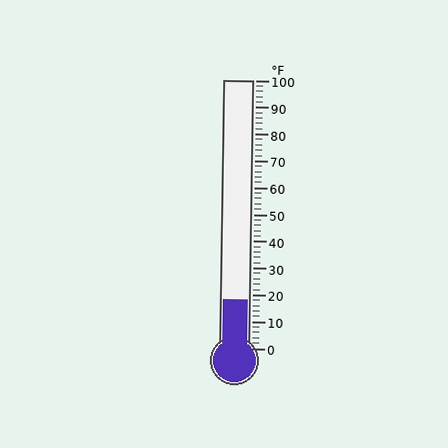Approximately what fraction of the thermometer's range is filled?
The thermometer is filled to approximately 20% of its range.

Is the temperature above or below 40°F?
The temperature is below 40°F.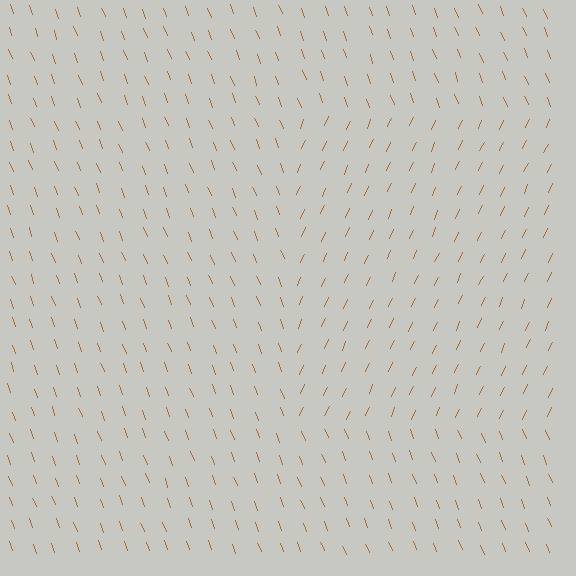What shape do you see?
I see a rectangle.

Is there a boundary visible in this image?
Yes, there is a texture boundary formed by a change in line orientation.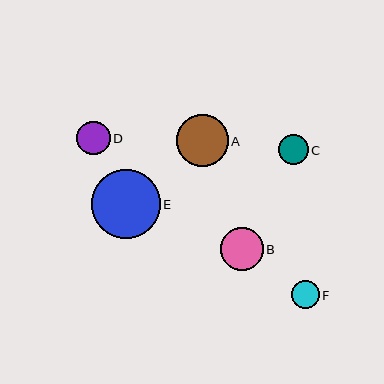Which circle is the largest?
Circle E is the largest with a size of approximately 69 pixels.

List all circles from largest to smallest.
From largest to smallest: E, A, B, D, C, F.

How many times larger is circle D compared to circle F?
Circle D is approximately 1.2 times the size of circle F.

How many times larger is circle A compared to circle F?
Circle A is approximately 1.9 times the size of circle F.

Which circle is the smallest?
Circle F is the smallest with a size of approximately 28 pixels.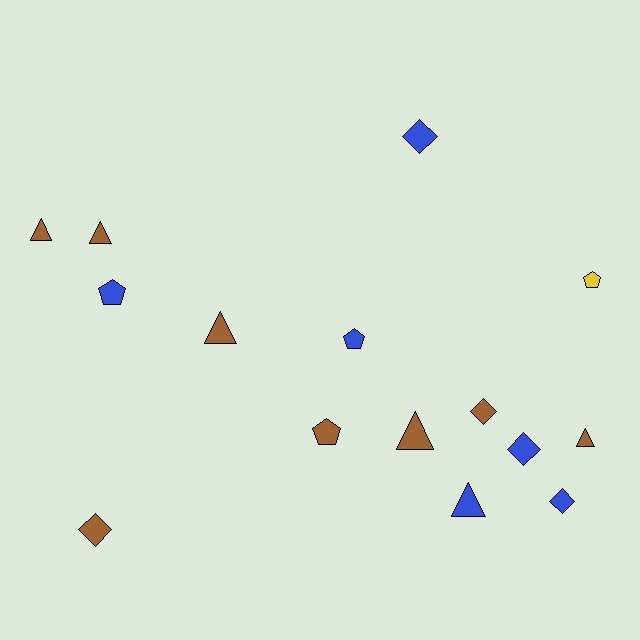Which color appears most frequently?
Brown, with 8 objects.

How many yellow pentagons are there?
There is 1 yellow pentagon.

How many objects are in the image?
There are 15 objects.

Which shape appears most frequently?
Triangle, with 6 objects.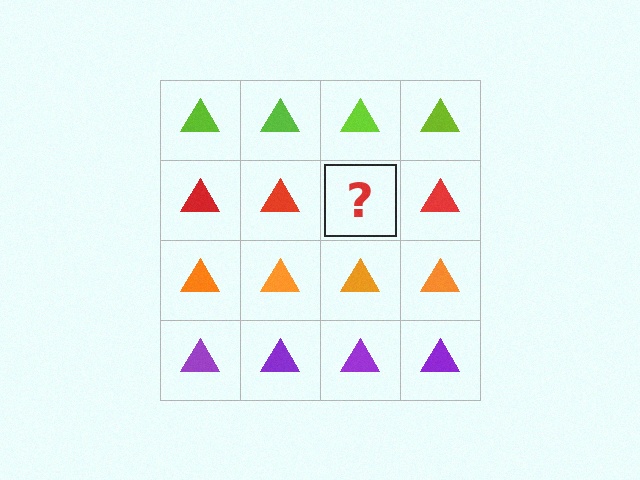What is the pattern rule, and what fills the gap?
The rule is that each row has a consistent color. The gap should be filled with a red triangle.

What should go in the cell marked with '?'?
The missing cell should contain a red triangle.